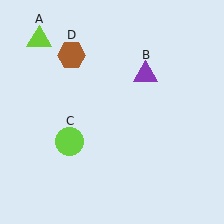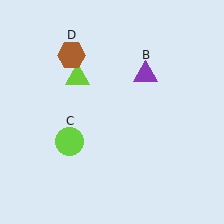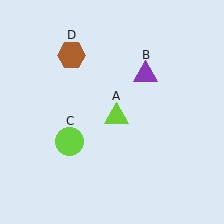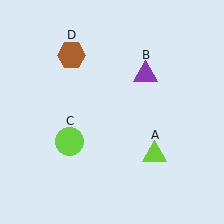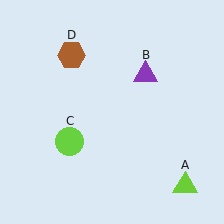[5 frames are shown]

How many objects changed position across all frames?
1 object changed position: lime triangle (object A).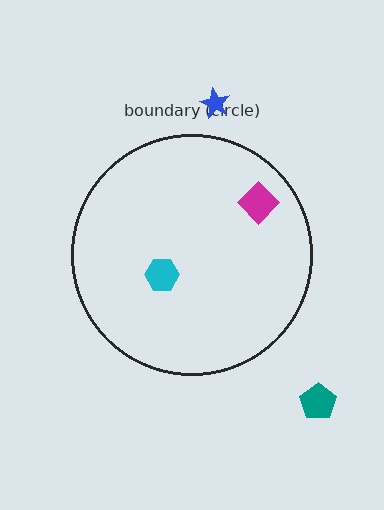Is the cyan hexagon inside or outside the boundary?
Inside.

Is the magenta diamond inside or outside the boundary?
Inside.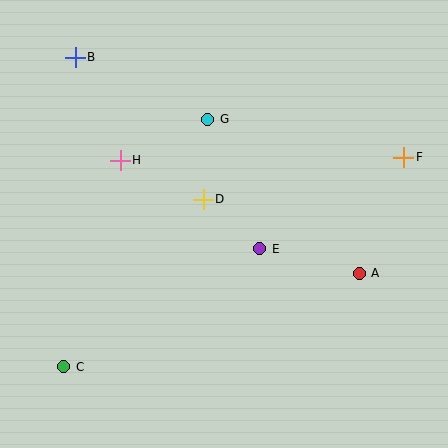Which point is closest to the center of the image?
Point D at (203, 199) is closest to the center.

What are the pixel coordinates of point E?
Point E is at (260, 249).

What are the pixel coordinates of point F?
Point F is at (404, 157).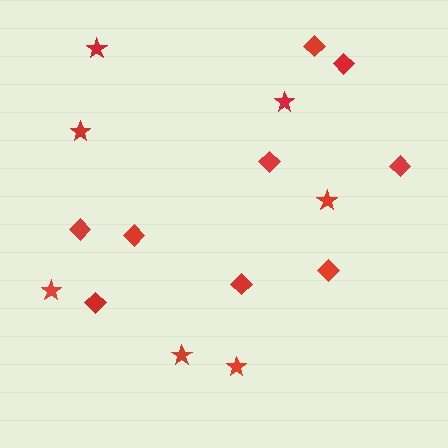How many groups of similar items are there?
There are 2 groups: one group of stars (7) and one group of diamonds (9).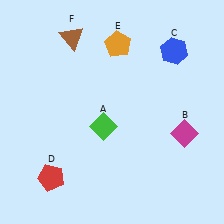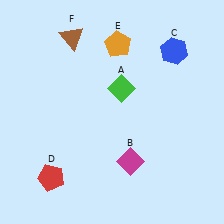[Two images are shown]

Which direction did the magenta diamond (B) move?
The magenta diamond (B) moved left.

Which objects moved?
The objects that moved are: the green diamond (A), the magenta diamond (B).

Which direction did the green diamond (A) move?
The green diamond (A) moved up.